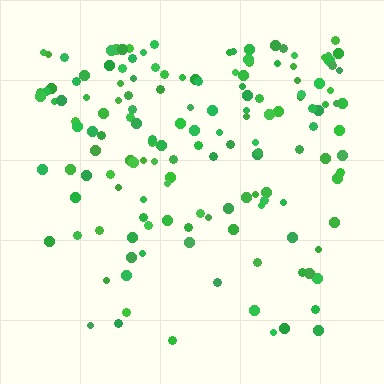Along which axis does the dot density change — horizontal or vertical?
Vertical.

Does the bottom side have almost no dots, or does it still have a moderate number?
Still a moderate number, just noticeably fewer than the top.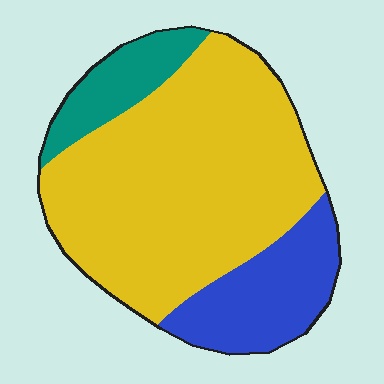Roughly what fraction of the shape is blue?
Blue takes up between a sixth and a third of the shape.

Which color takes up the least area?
Teal, at roughly 10%.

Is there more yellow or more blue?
Yellow.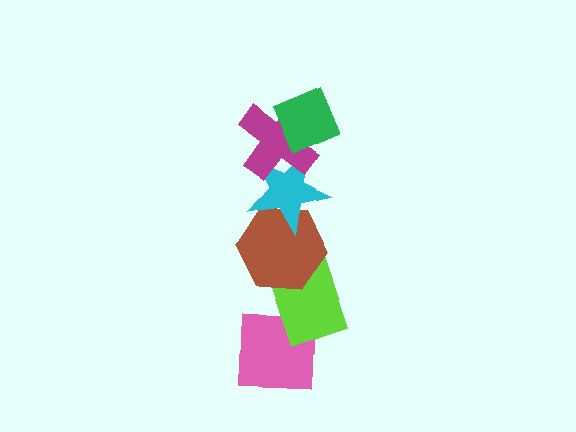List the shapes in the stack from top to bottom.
From top to bottom: the green diamond, the magenta cross, the cyan star, the brown hexagon, the lime rectangle, the pink square.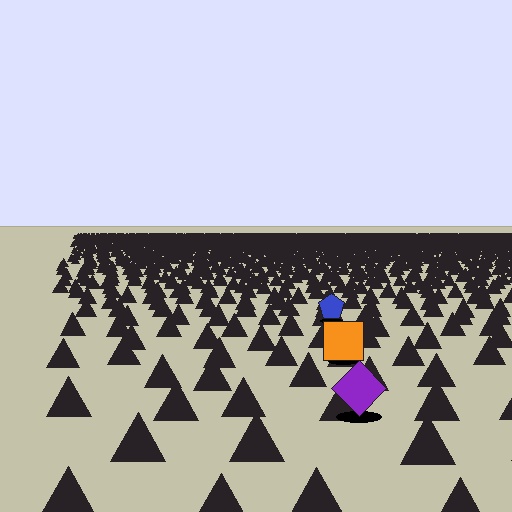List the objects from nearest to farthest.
From nearest to farthest: the purple diamond, the orange square, the blue pentagon.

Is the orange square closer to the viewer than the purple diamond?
No. The purple diamond is closer — you can tell from the texture gradient: the ground texture is coarser near it.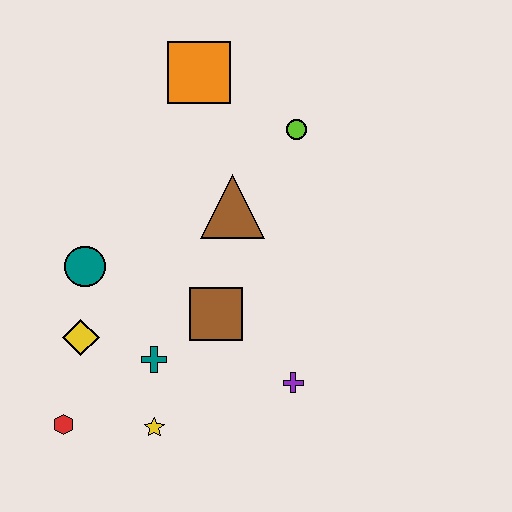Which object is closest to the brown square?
The teal cross is closest to the brown square.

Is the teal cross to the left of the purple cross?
Yes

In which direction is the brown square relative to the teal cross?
The brown square is to the right of the teal cross.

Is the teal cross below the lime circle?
Yes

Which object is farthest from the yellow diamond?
The lime circle is farthest from the yellow diamond.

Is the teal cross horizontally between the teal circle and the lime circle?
Yes